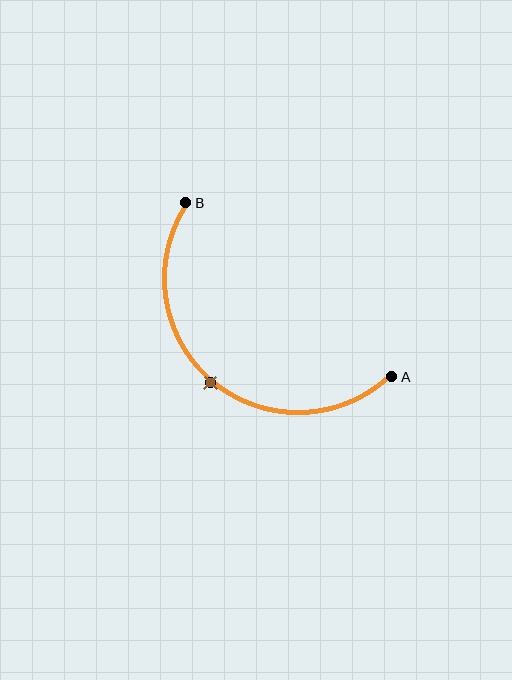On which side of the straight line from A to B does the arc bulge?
The arc bulges below and to the left of the straight line connecting A and B.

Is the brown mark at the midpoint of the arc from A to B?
Yes. The brown mark lies on the arc at equal arc-length from both A and B — it is the arc midpoint.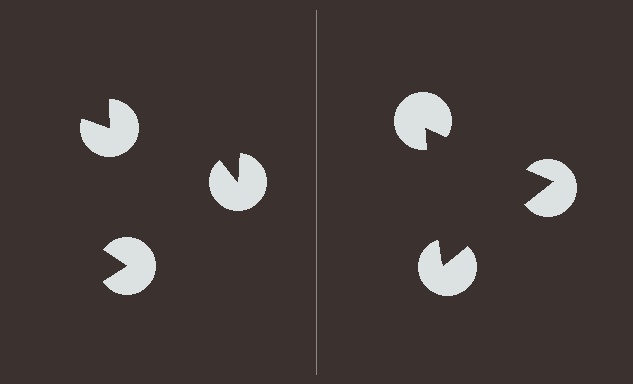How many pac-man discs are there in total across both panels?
6 — 3 on each side.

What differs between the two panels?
The pac-man discs are positioned identically on both sides; only the wedge orientations differ. On the right they align to a triangle; on the left they are misaligned.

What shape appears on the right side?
An illusory triangle.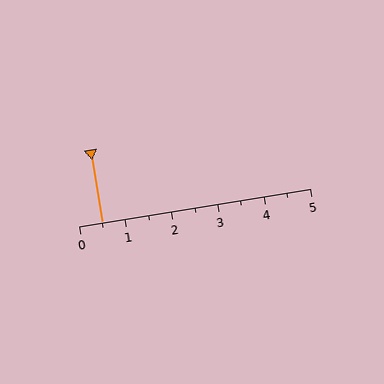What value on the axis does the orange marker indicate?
The marker indicates approximately 0.5.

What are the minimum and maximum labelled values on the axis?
The axis runs from 0 to 5.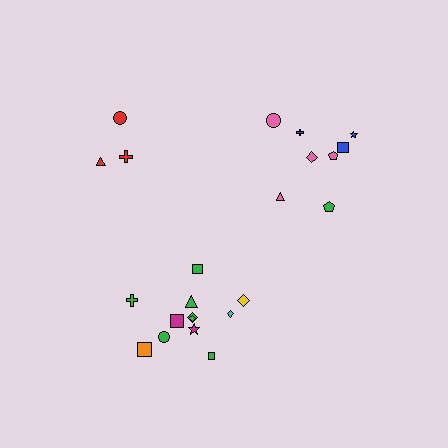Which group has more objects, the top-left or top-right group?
The top-right group.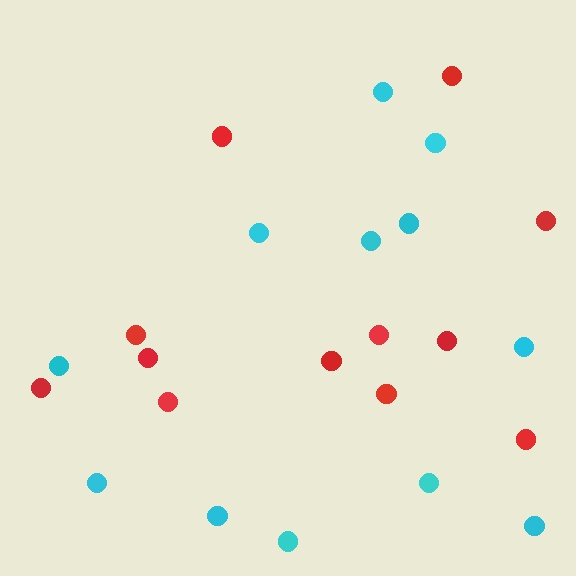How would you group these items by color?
There are 2 groups: one group of red circles (12) and one group of cyan circles (12).